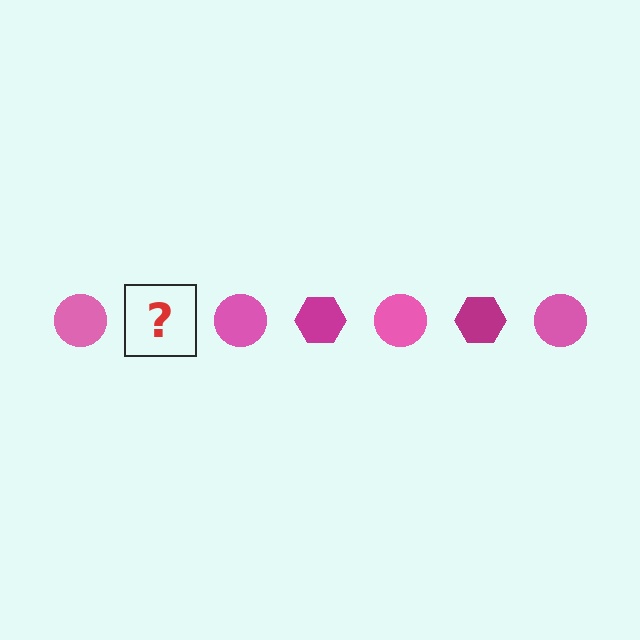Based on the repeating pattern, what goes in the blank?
The blank should be a magenta hexagon.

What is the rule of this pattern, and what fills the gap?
The rule is that the pattern alternates between pink circle and magenta hexagon. The gap should be filled with a magenta hexagon.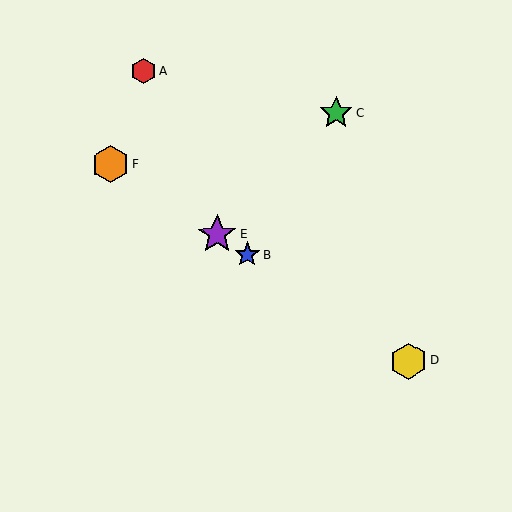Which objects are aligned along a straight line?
Objects B, D, E, F are aligned along a straight line.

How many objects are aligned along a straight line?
4 objects (B, D, E, F) are aligned along a straight line.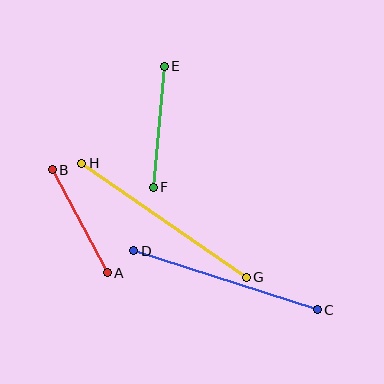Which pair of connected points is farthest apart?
Points G and H are farthest apart.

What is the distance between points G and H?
The distance is approximately 200 pixels.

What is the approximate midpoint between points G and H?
The midpoint is at approximately (164, 220) pixels.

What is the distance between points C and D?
The distance is approximately 193 pixels.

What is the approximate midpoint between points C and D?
The midpoint is at approximately (226, 280) pixels.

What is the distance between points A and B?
The distance is approximately 117 pixels.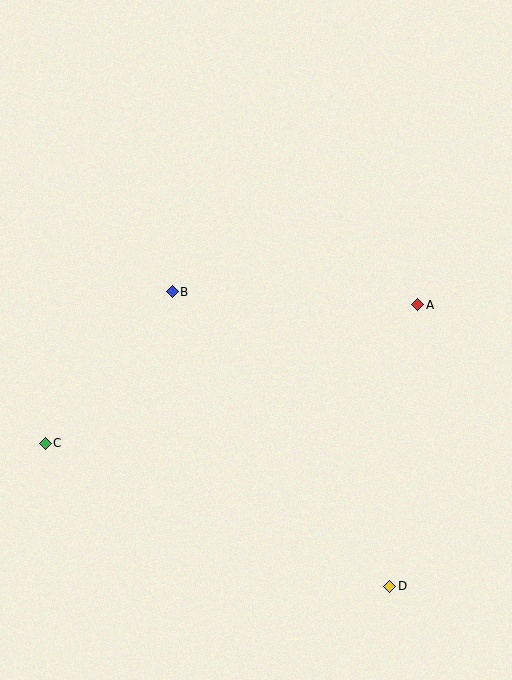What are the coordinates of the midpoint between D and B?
The midpoint between D and B is at (281, 439).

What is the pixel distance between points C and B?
The distance between C and B is 198 pixels.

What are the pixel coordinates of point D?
Point D is at (390, 586).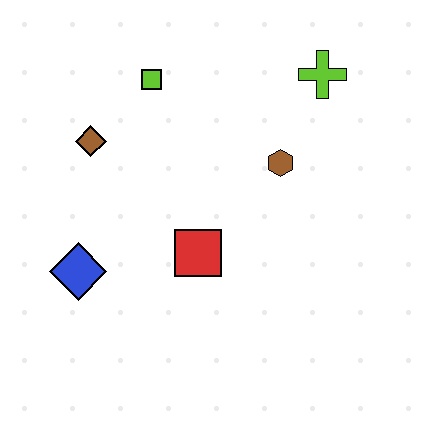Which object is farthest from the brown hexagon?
The blue diamond is farthest from the brown hexagon.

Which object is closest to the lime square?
The brown diamond is closest to the lime square.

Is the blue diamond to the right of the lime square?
No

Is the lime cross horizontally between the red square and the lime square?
No